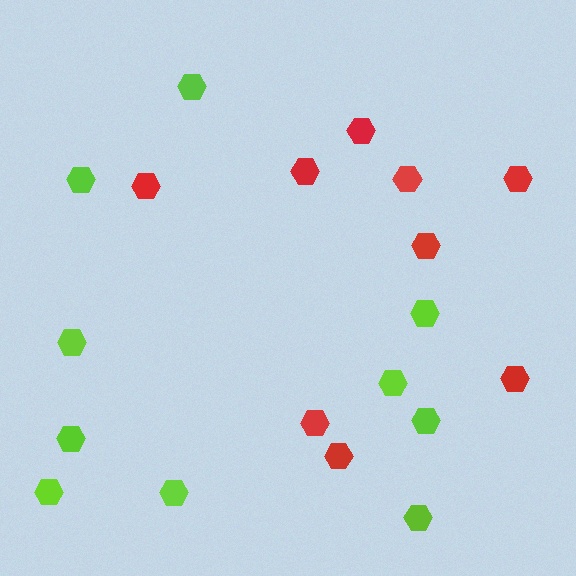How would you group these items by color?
There are 2 groups: one group of red hexagons (9) and one group of lime hexagons (10).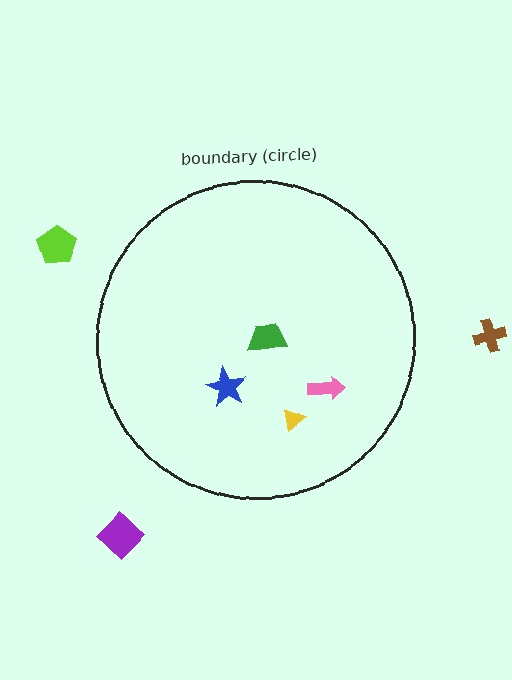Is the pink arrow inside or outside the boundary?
Inside.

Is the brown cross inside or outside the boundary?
Outside.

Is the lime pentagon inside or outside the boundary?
Outside.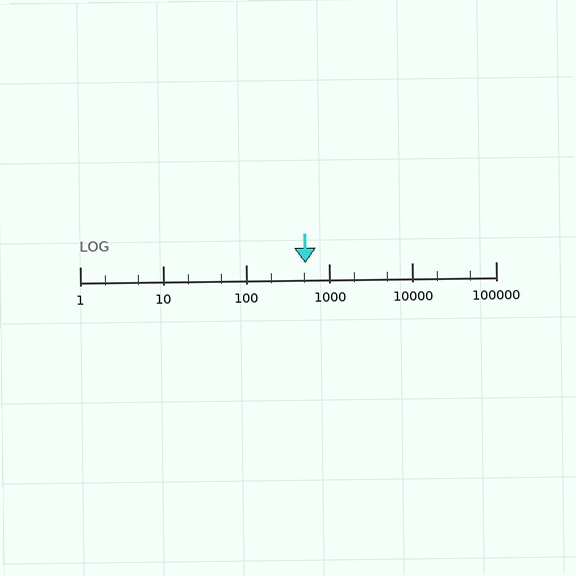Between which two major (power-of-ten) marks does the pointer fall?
The pointer is between 100 and 1000.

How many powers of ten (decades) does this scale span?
The scale spans 5 decades, from 1 to 100000.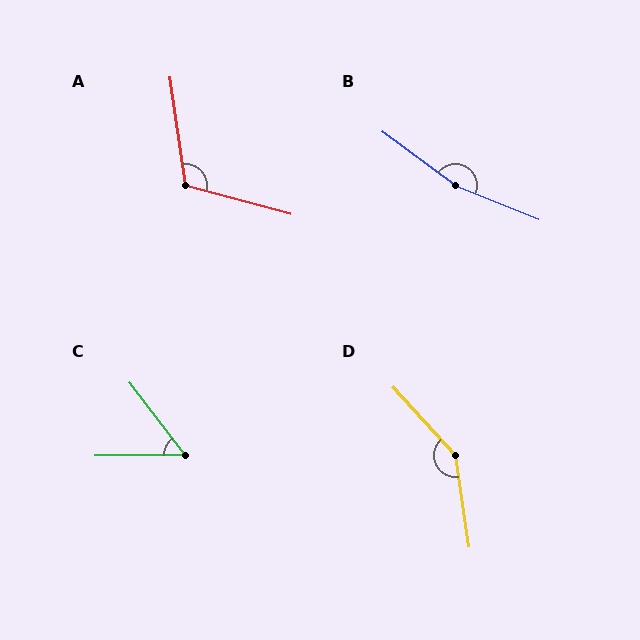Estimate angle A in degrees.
Approximately 113 degrees.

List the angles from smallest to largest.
C (53°), A (113°), D (146°), B (165°).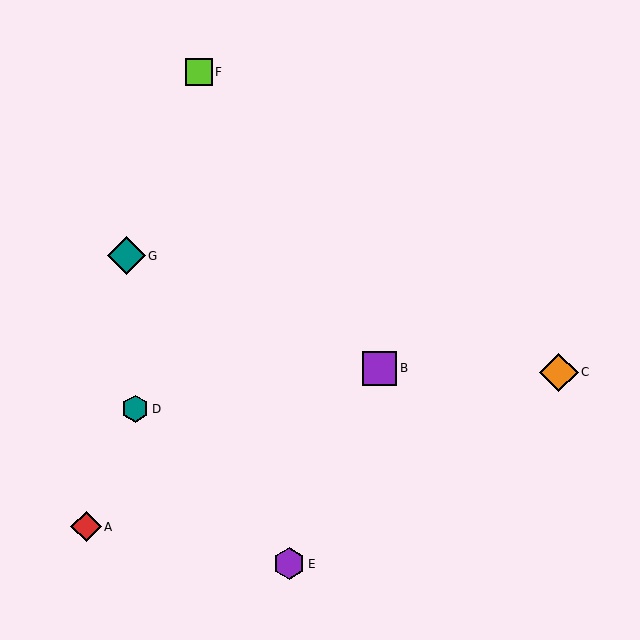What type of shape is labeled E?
Shape E is a purple hexagon.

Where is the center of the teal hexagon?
The center of the teal hexagon is at (135, 409).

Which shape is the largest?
The orange diamond (labeled C) is the largest.